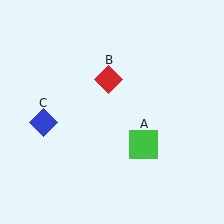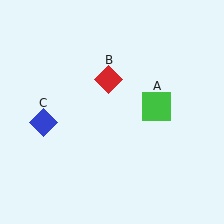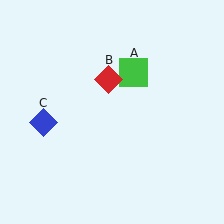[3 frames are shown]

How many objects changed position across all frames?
1 object changed position: green square (object A).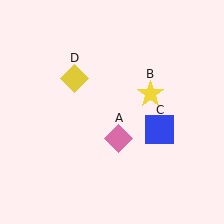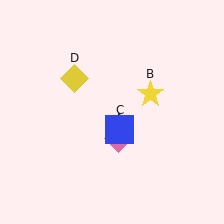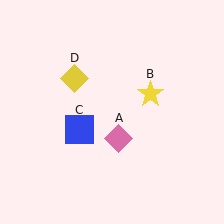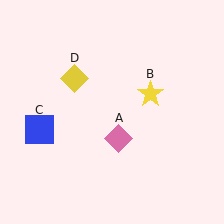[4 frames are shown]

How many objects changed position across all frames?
1 object changed position: blue square (object C).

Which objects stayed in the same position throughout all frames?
Pink diamond (object A) and yellow star (object B) and yellow diamond (object D) remained stationary.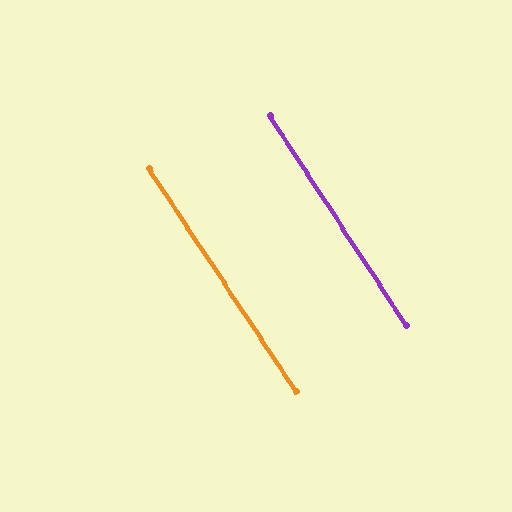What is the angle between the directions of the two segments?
Approximately 0 degrees.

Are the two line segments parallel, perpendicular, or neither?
Parallel — their directions differ by only 0.3°.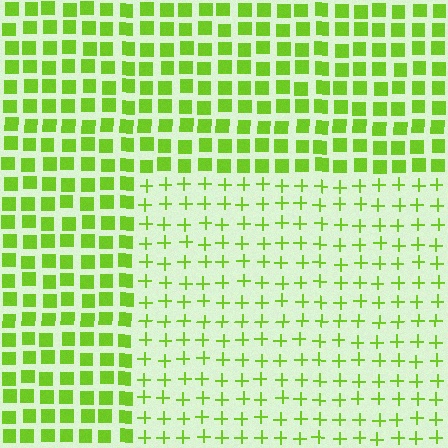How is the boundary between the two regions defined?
The boundary is defined by a change in element shape: plus signs inside vs. squares outside. All elements share the same color and spacing.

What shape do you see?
I see a rectangle.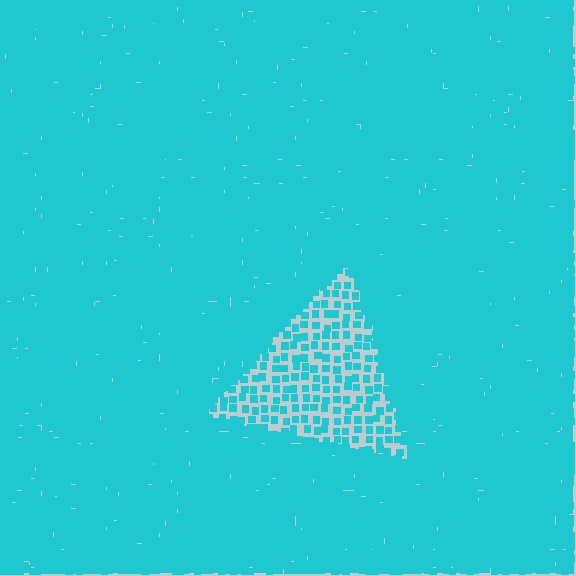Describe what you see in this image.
The image contains small cyan elements arranged at two different densities. A triangle-shaped region is visible where the elements are less densely packed than the surrounding area.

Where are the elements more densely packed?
The elements are more densely packed outside the triangle boundary.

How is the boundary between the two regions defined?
The boundary is defined by a change in element density (approximately 3.1x ratio). All elements are the same color, size, and shape.